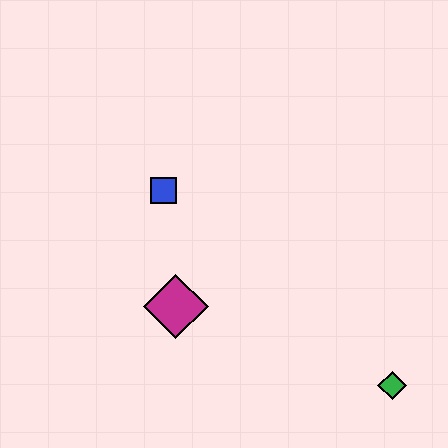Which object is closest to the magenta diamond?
The blue square is closest to the magenta diamond.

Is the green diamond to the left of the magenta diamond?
No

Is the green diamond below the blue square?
Yes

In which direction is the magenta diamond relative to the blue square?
The magenta diamond is below the blue square.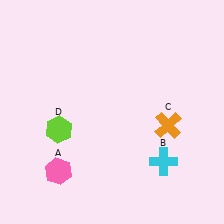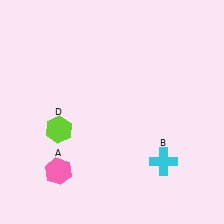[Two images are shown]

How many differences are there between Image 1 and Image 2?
There is 1 difference between the two images.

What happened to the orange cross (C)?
The orange cross (C) was removed in Image 2. It was in the bottom-right area of Image 1.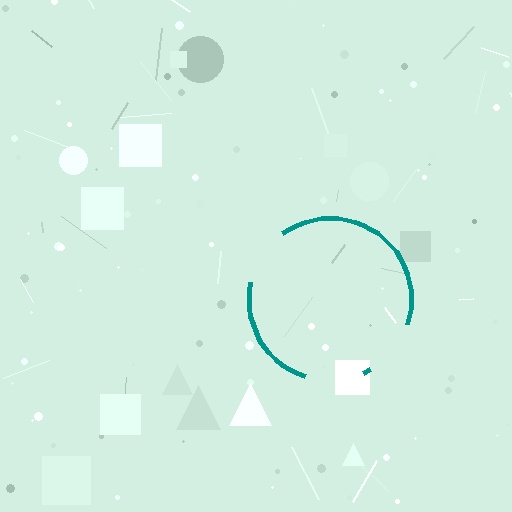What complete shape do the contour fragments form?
The contour fragments form a circle.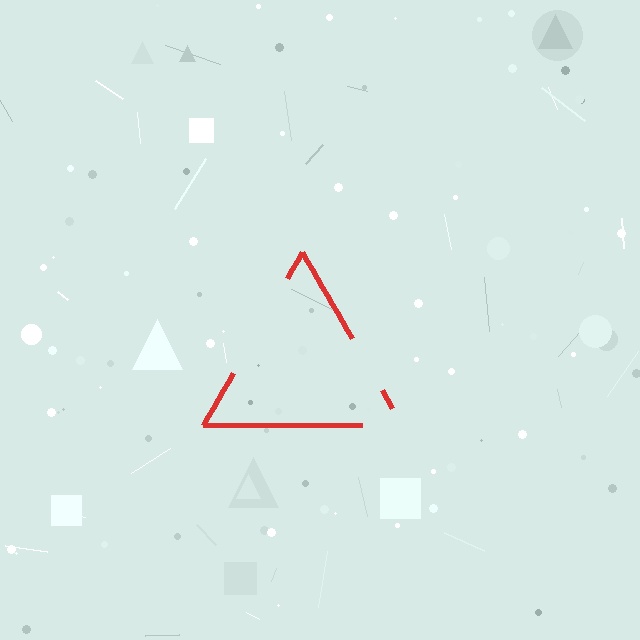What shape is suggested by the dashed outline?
The dashed outline suggests a triangle.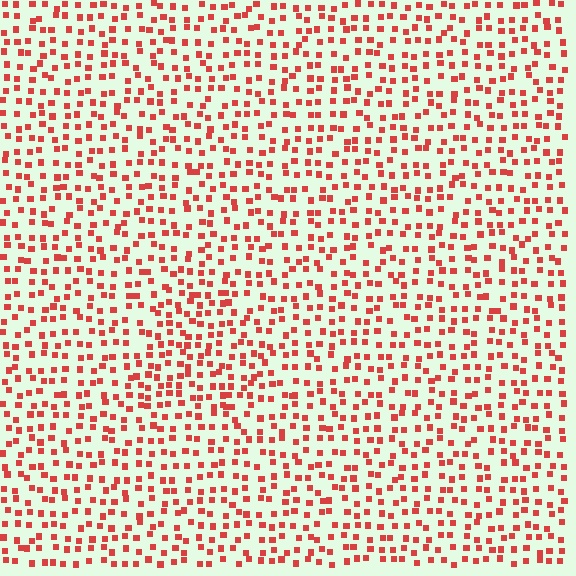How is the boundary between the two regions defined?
The boundary is defined by a change in element density (approximately 1.4x ratio). All elements are the same color, size, and shape.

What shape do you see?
I see a triangle.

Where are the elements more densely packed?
The elements are more densely packed inside the triangle boundary.